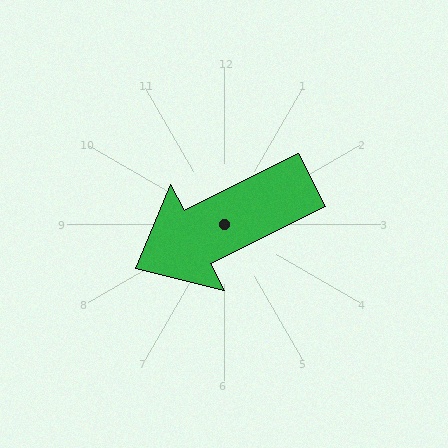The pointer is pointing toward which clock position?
Roughly 8 o'clock.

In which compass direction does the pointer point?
Southwest.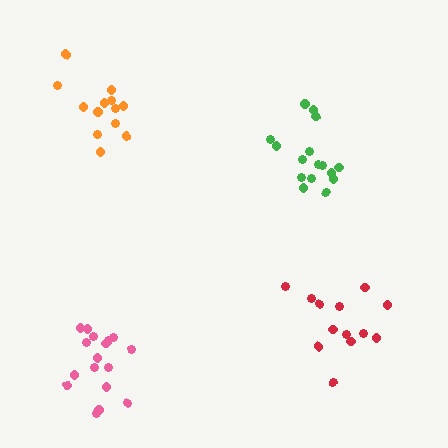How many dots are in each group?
Group 1: 13 dots, Group 2: 16 dots, Group 3: 17 dots, Group 4: 13 dots (59 total).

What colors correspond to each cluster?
The clusters are colored: orange, green, pink, red.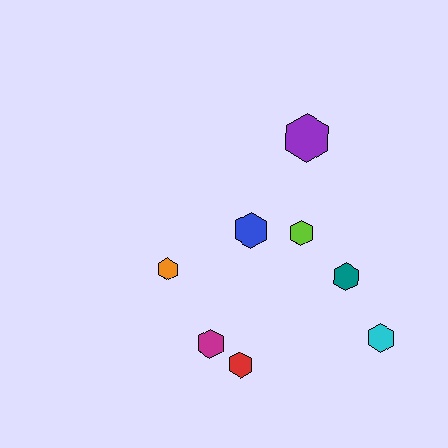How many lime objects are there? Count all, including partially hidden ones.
There is 1 lime object.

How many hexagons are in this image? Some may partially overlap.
There are 8 hexagons.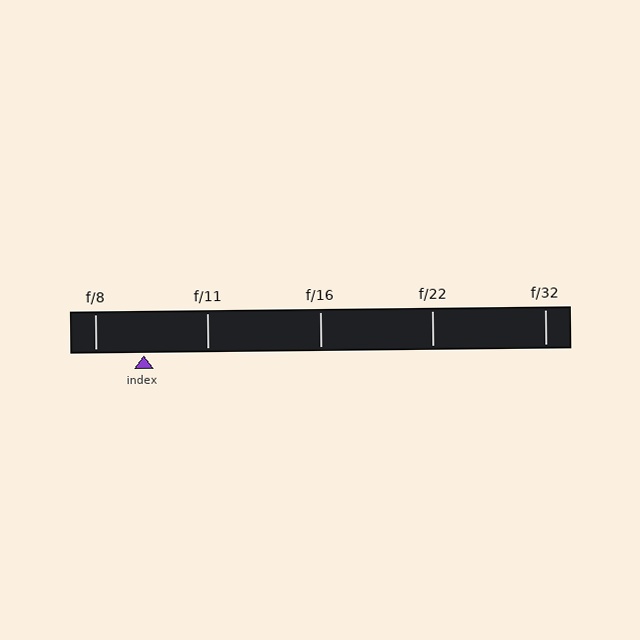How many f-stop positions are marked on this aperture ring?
There are 5 f-stop positions marked.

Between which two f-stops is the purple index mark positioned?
The index mark is between f/8 and f/11.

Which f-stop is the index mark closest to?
The index mark is closest to f/8.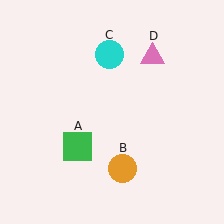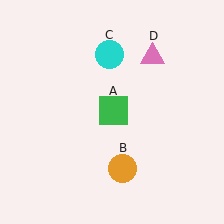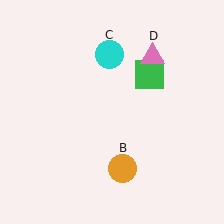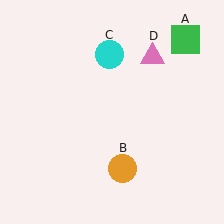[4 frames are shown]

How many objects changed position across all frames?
1 object changed position: green square (object A).